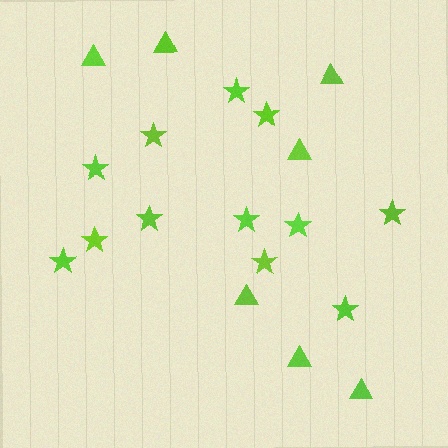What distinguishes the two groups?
There are 2 groups: one group of triangles (7) and one group of stars (12).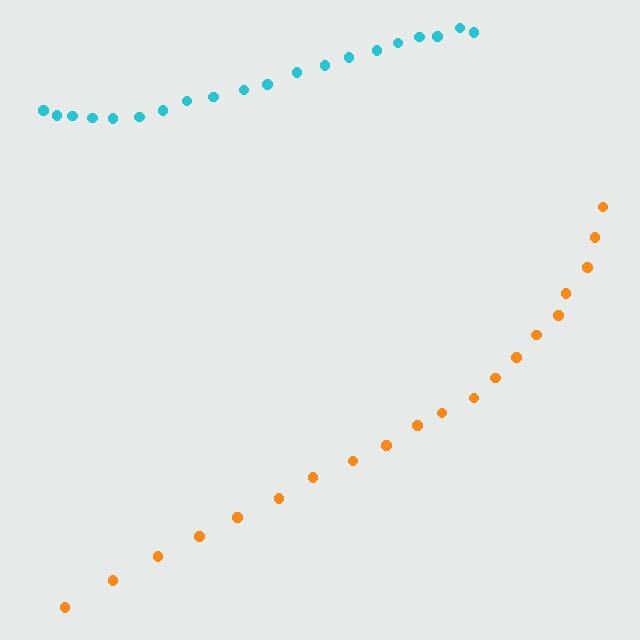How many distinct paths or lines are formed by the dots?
There are 2 distinct paths.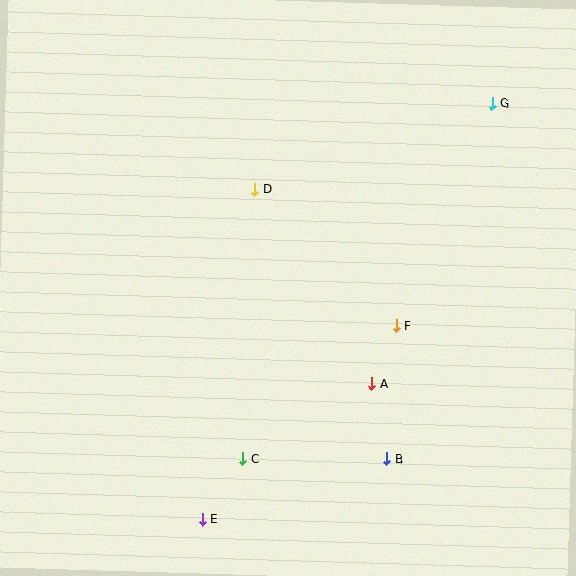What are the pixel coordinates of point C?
Point C is at (243, 459).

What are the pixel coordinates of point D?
Point D is at (254, 189).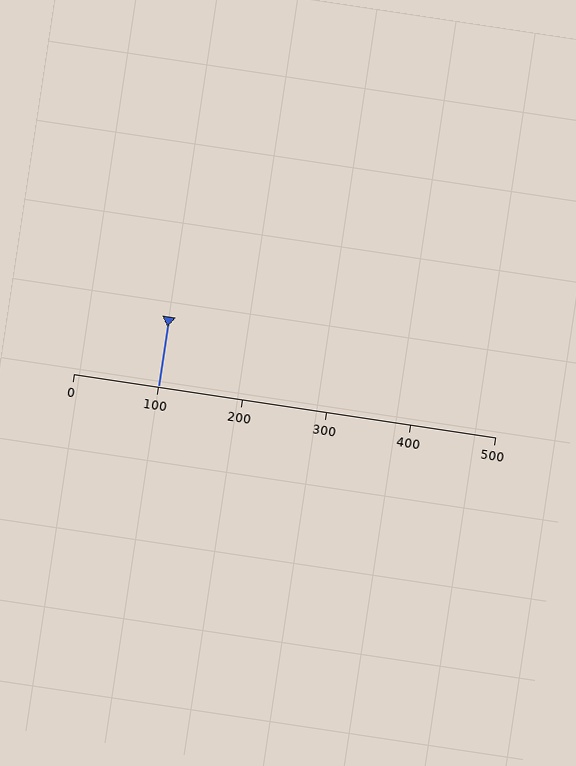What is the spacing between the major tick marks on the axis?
The major ticks are spaced 100 apart.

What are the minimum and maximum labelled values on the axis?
The axis runs from 0 to 500.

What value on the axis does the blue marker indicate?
The marker indicates approximately 100.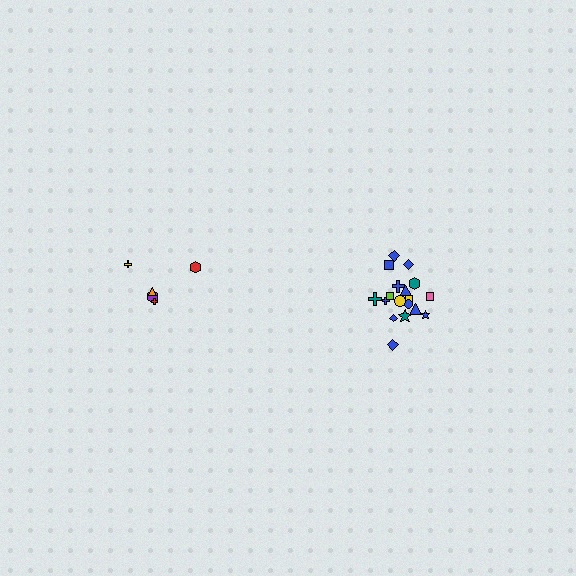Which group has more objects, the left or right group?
The right group.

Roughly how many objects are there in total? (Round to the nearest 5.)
Roughly 25 objects in total.